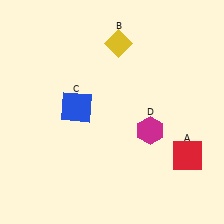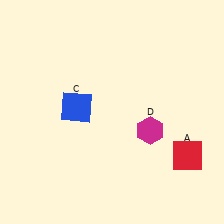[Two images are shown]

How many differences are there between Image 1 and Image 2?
There is 1 difference between the two images.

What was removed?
The yellow diamond (B) was removed in Image 2.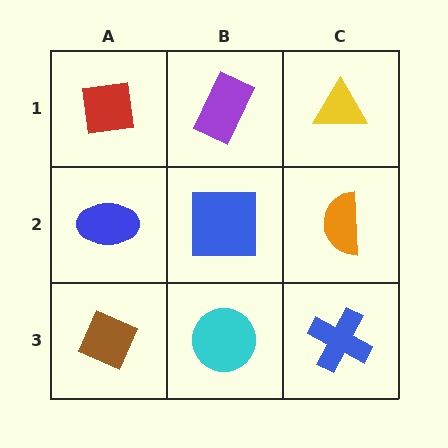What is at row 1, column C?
A yellow triangle.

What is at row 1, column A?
A red square.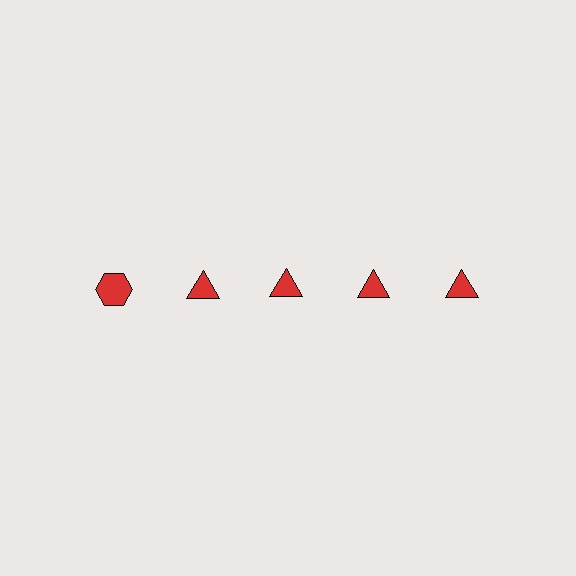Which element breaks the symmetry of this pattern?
The red hexagon in the top row, leftmost column breaks the symmetry. All other shapes are red triangles.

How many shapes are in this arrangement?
There are 5 shapes arranged in a grid pattern.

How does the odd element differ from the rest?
It has a different shape: hexagon instead of triangle.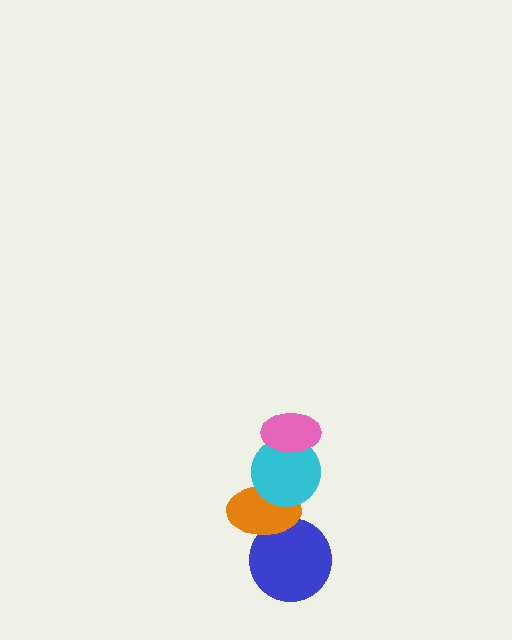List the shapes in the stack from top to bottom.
From top to bottom: the pink ellipse, the cyan circle, the orange ellipse, the blue circle.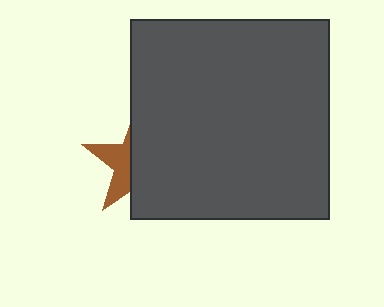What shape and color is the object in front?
The object in front is a dark gray square.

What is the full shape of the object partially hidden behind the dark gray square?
The partially hidden object is a brown star.